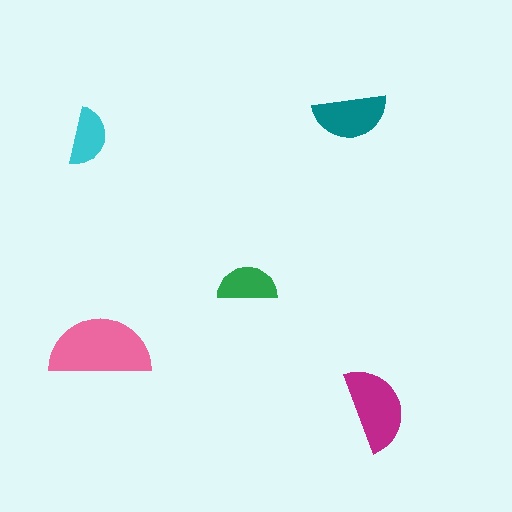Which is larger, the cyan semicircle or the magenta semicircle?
The magenta one.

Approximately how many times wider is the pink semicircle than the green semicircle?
About 1.5 times wider.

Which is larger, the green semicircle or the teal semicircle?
The teal one.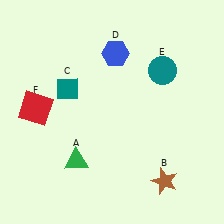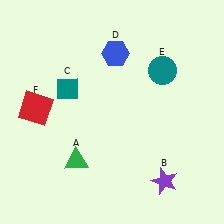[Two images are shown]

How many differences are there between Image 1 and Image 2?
There is 1 difference between the two images.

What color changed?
The star (B) changed from brown in Image 1 to purple in Image 2.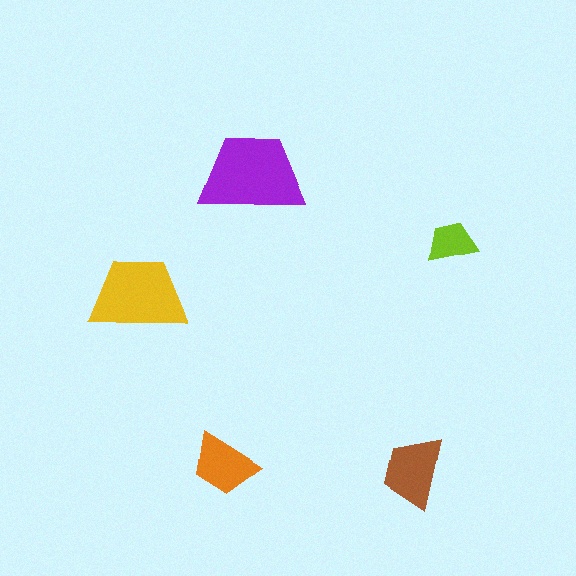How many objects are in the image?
There are 5 objects in the image.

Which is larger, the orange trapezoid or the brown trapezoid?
The brown one.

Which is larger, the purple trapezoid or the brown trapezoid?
The purple one.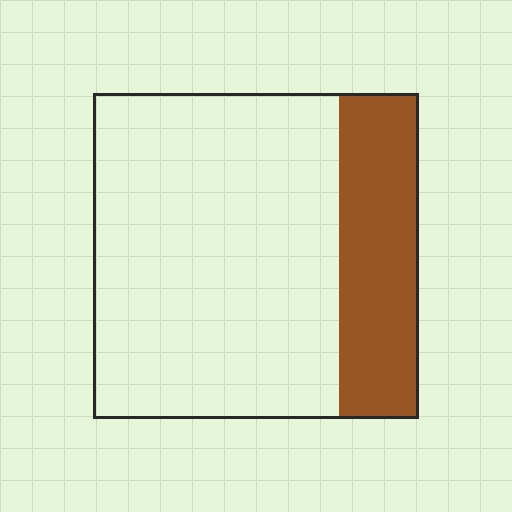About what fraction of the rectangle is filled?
About one quarter (1/4).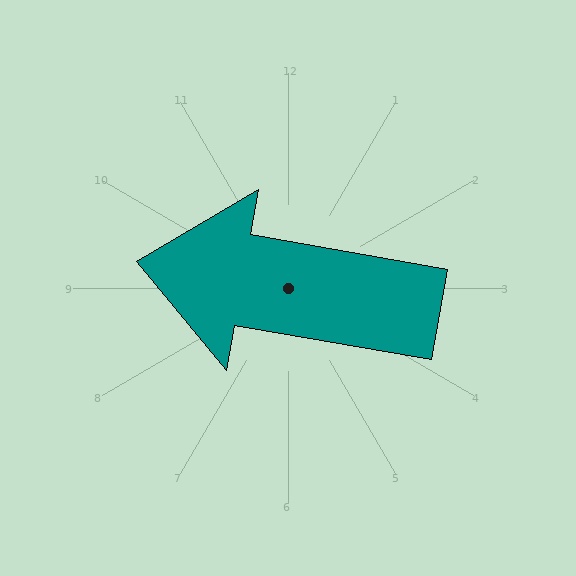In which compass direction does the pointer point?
West.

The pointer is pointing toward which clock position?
Roughly 9 o'clock.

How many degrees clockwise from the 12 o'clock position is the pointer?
Approximately 280 degrees.